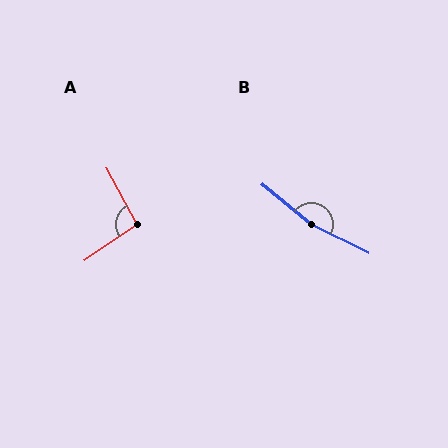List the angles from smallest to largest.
A (96°), B (167°).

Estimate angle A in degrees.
Approximately 96 degrees.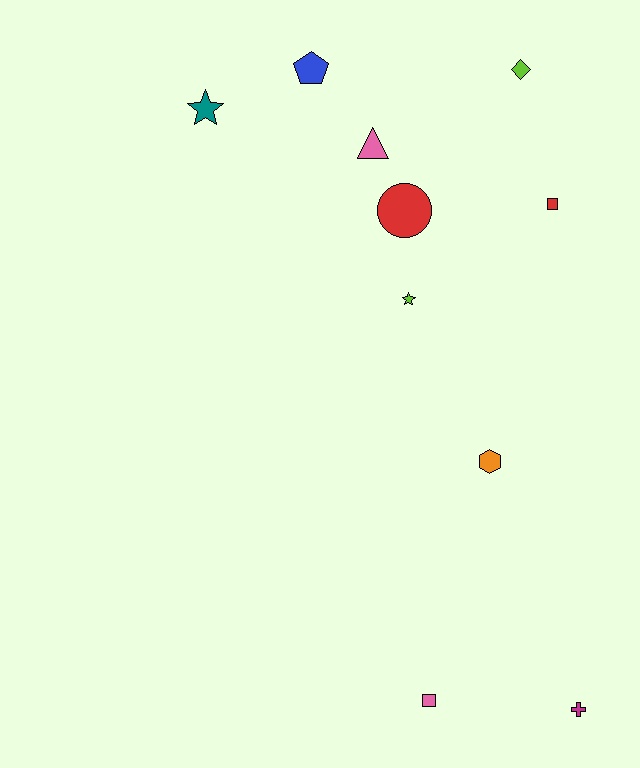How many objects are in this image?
There are 10 objects.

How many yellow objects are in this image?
There are no yellow objects.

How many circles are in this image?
There is 1 circle.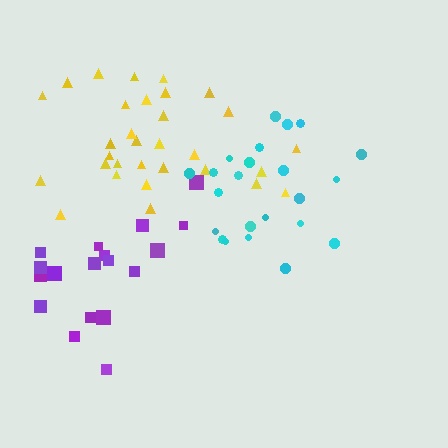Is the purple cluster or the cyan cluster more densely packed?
Cyan.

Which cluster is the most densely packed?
Cyan.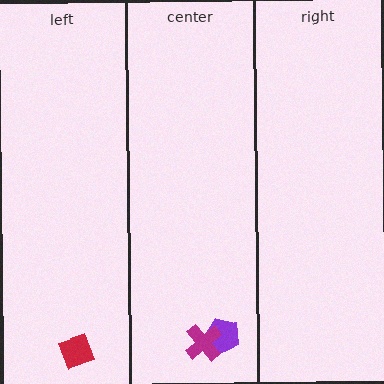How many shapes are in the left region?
1.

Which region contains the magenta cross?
The center region.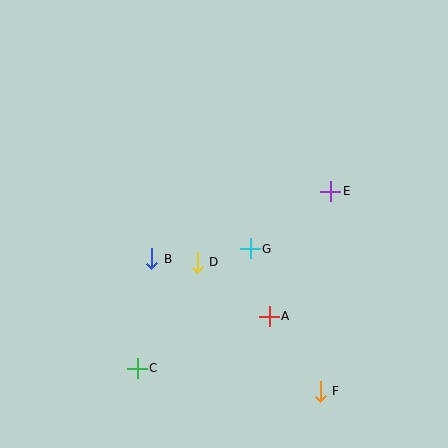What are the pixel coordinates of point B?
Point B is at (152, 259).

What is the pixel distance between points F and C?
The distance between F and C is 185 pixels.